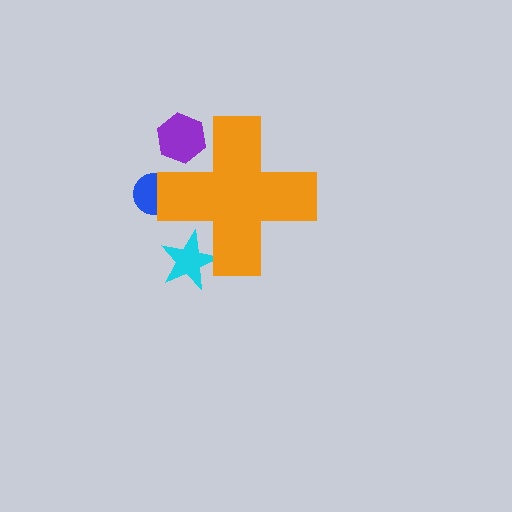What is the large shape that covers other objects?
An orange cross.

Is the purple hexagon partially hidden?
Yes, the purple hexagon is partially hidden behind the orange cross.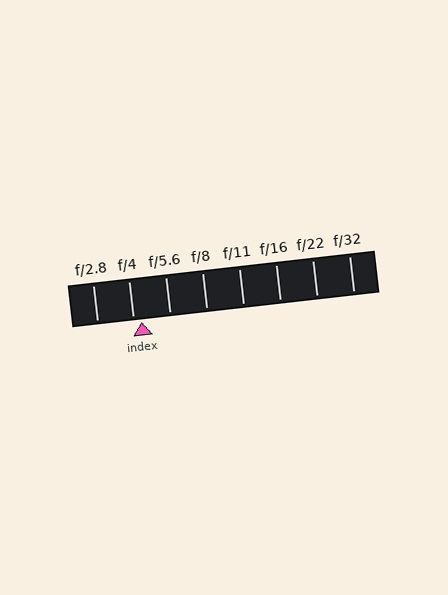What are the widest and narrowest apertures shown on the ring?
The widest aperture shown is f/2.8 and the narrowest is f/32.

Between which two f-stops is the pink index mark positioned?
The index mark is between f/4 and f/5.6.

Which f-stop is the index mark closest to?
The index mark is closest to f/4.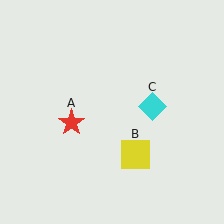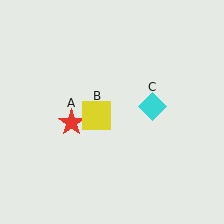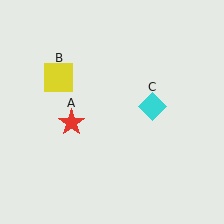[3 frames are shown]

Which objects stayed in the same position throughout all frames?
Red star (object A) and cyan diamond (object C) remained stationary.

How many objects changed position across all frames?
1 object changed position: yellow square (object B).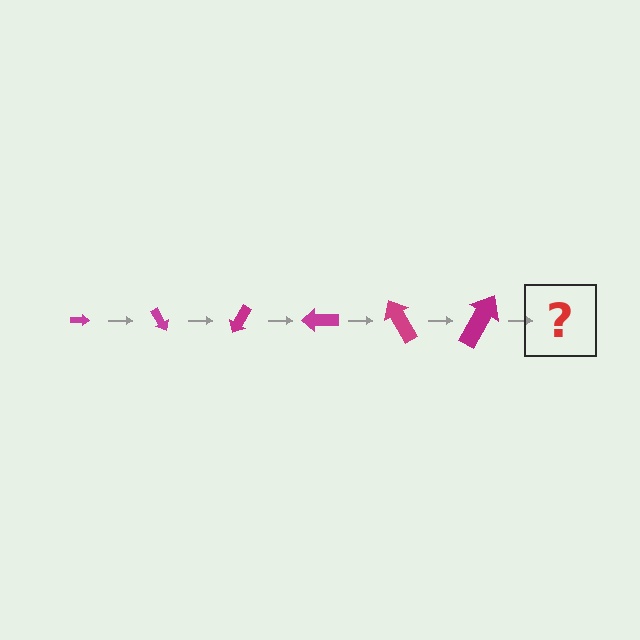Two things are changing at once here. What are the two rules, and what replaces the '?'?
The two rules are that the arrow grows larger each step and it rotates 60 degrees each step. The '?' should be an arrow, larger than the previous one and rotated 360 degrees from the start.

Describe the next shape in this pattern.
It should be an arrow, larger than the previous one and rotated 360 degrees from the start.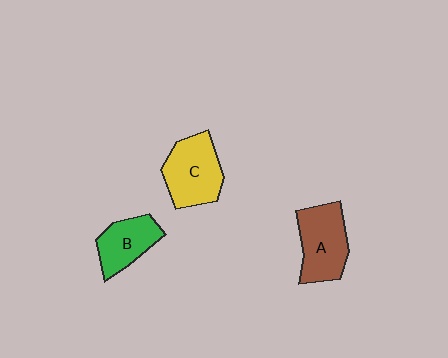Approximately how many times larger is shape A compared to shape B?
Approximately 1.3 times.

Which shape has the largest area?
Shape C (yellow).